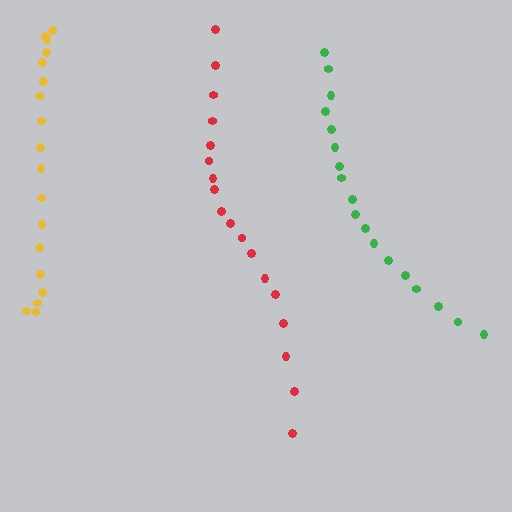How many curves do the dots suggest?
There are 3 distinct paths.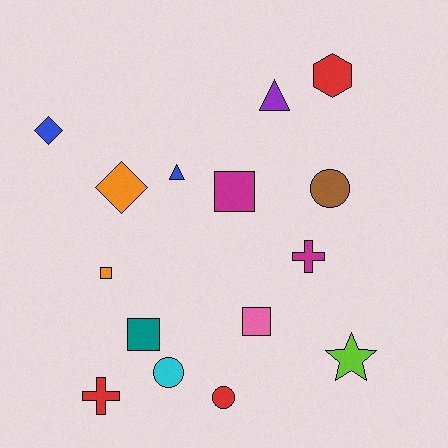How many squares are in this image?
There are 4 squares.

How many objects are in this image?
There are 15 objects.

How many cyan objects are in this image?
There is 1 cyan object.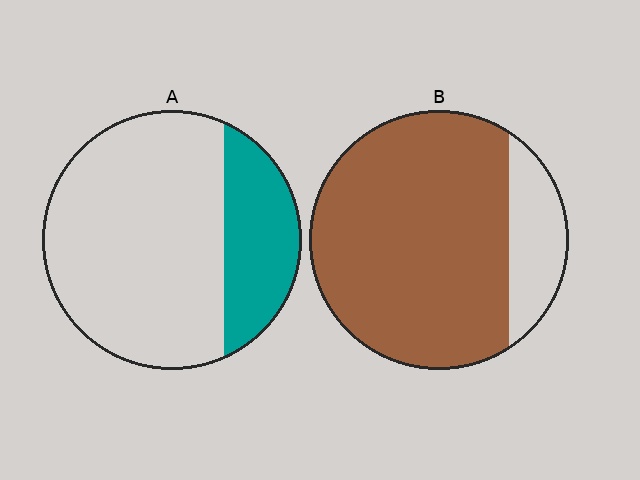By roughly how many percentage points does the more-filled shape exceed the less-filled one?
By roughly 55 percentage points (B over A).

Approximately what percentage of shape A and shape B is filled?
A is approximately 25% and B is approximately 85%.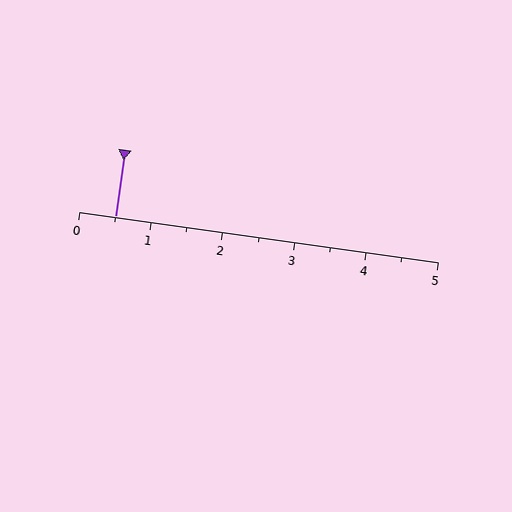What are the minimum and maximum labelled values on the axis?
The axis runs from 0 to 5.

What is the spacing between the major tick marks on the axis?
The major ticks are spaced 1 apart.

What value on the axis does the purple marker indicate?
The marker indicates approximately 0.5.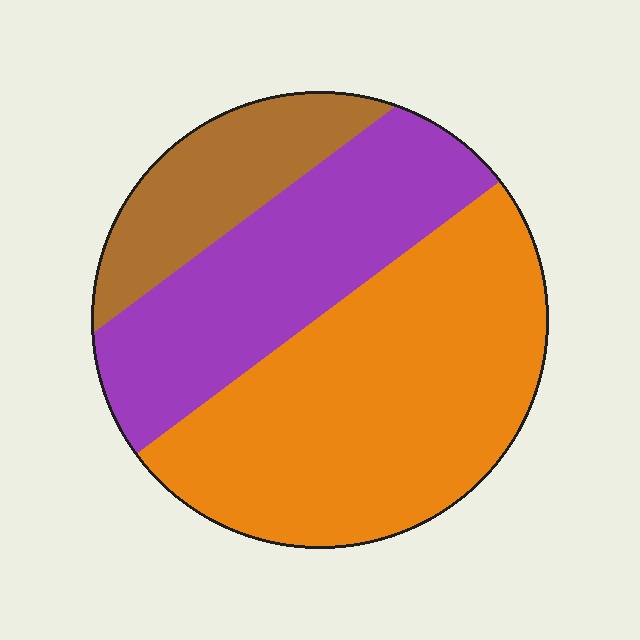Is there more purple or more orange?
Orange.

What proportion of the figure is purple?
Purple takes up about one third (1/3) of the figure.